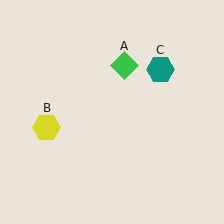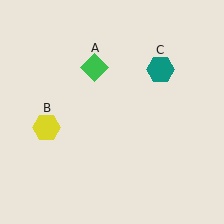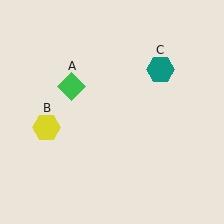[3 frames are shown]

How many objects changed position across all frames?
1 object changed position: green diamond (object A).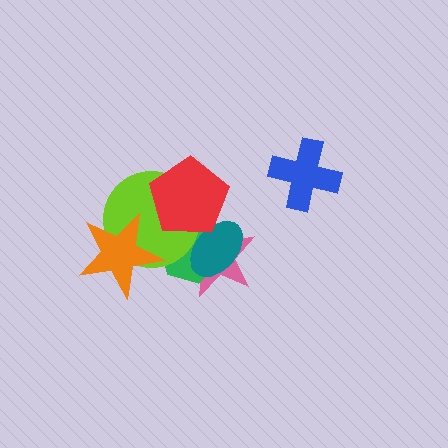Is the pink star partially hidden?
Yes, it is partially covered by another shape.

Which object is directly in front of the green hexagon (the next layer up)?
The lime circle is directly in front of the green hexagon.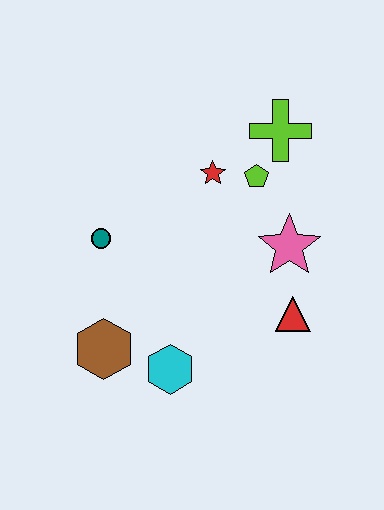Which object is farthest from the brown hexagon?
The lime cross is farthest from the brown hexagon.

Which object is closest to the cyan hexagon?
The brown hexagon is closest to the cyan hexagon.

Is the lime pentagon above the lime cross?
No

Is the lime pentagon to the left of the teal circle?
No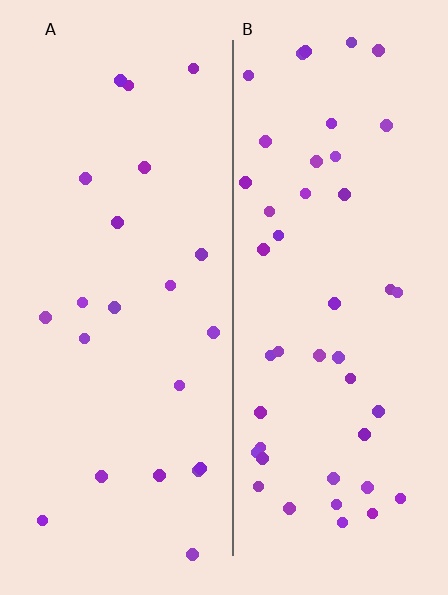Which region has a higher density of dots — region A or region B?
B (the right).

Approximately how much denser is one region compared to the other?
Approximately 2.1× — region B over region A.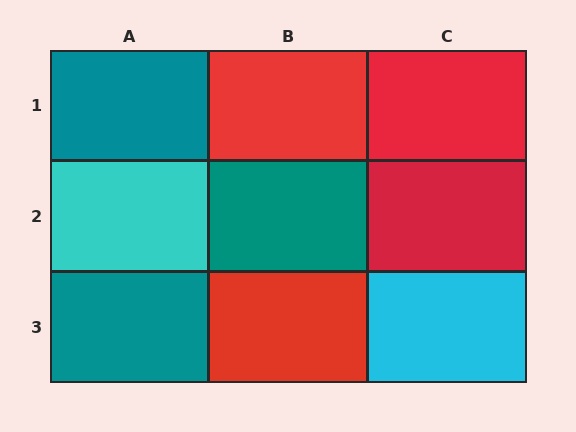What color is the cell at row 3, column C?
Cyan.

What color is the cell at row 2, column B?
Teal.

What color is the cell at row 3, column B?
Red.